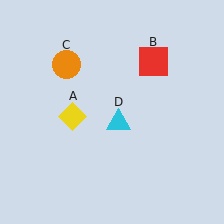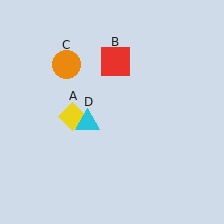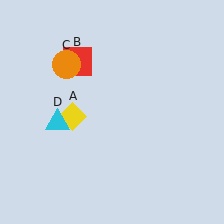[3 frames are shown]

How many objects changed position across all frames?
2 objects changed position: red square (object B), cyan triangle (object D).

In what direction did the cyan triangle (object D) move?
The cyan triangle (object D) moved left.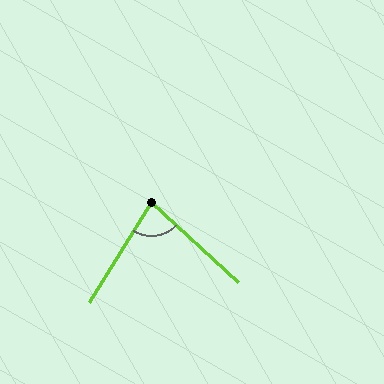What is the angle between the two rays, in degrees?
Approximately 79 degrees.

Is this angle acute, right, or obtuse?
It is acute.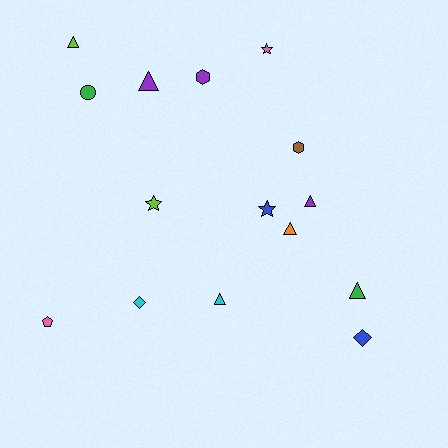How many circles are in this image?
There is 1 circle.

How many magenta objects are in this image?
There are no magenta objects.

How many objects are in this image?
There are 15 objects.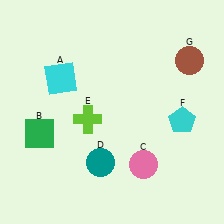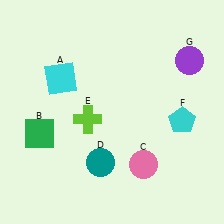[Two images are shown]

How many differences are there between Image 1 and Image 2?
There is 1 difference between the two images.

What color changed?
The circle (G) changed from brown in Image 1 to purple in Image 2.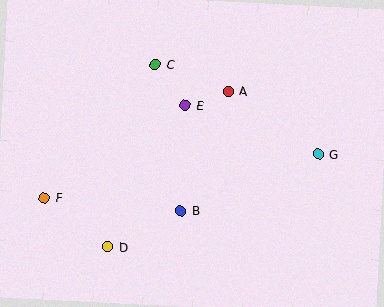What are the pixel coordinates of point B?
Point B is at (181, 211).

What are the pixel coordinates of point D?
Point D is at (108, 246).